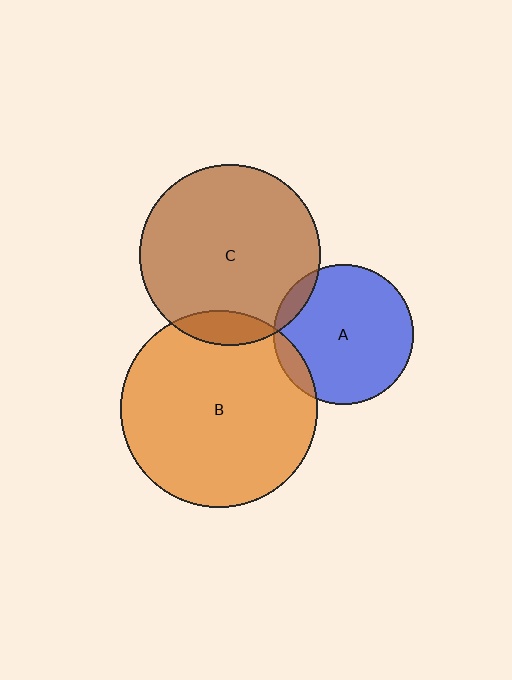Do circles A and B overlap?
Yes.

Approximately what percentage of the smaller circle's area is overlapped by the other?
Approximately 10%.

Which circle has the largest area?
Circle B (orange).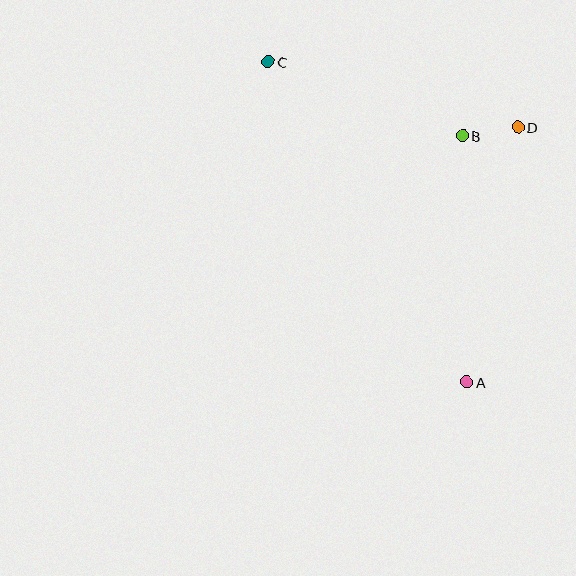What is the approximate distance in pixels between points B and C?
The distance between B and C is approximately 208 pixels.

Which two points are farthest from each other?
Points A and C are farthest from each other.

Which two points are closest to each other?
Points B and D are closest to each other.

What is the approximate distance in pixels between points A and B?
The distance between A and B is approximately 246 pixels.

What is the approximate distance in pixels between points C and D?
The distance between C and D is approximately 258 pixels.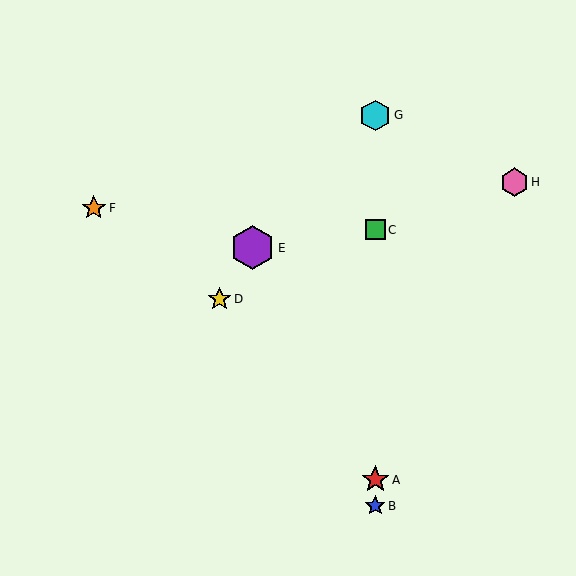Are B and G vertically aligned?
Yes, both are at x≈375.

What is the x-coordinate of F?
Object F is at x≈94.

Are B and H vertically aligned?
No, B is at x≈375 and H is at x≈514.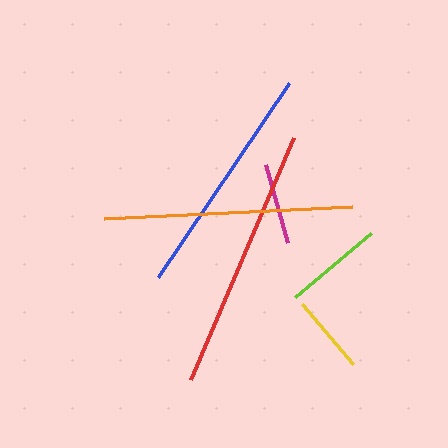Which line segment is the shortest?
The yellow line is the shortest at approximately 79 pixels.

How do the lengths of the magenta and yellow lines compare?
The magenta and yellow lines are approximately the same length.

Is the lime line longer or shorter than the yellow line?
The lime line is longer than the yellow line.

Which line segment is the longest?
The red line is the longest at approximately 263 pixels.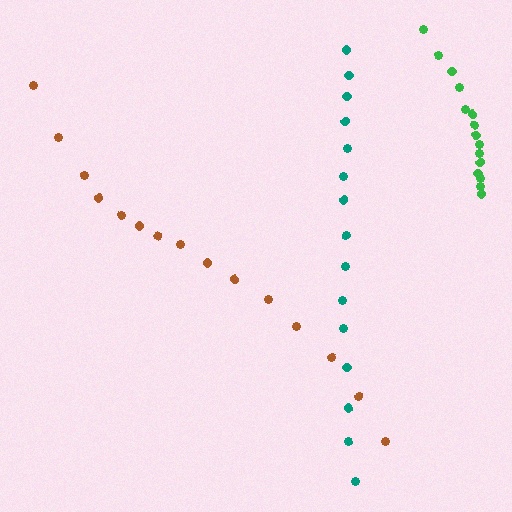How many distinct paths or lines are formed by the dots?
There are 3 distinct paths.